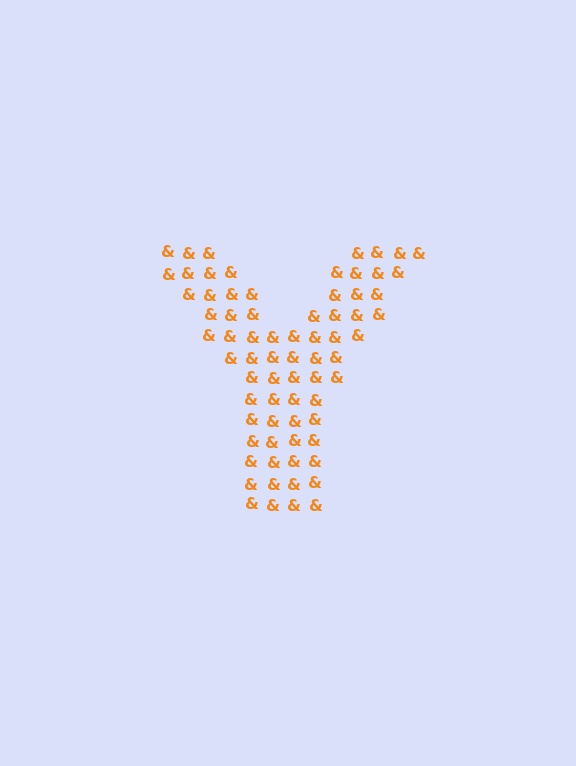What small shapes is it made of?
It is made of small ampersands.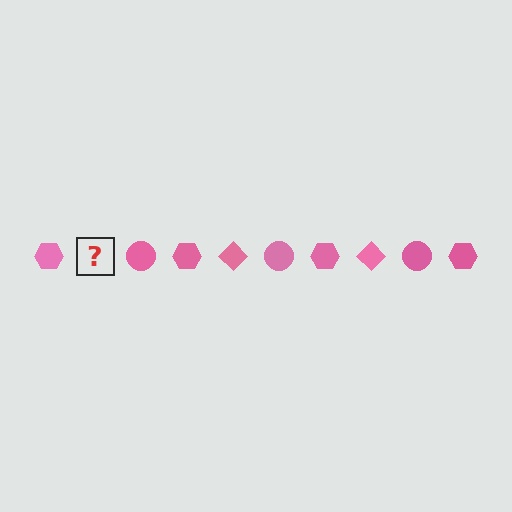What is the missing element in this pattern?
The missing element is a pink diamond.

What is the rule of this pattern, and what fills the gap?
The rule is that the pattern cycles through hexagon, diamond, circle shapes in pink. The gap should be filled with a pink diamond.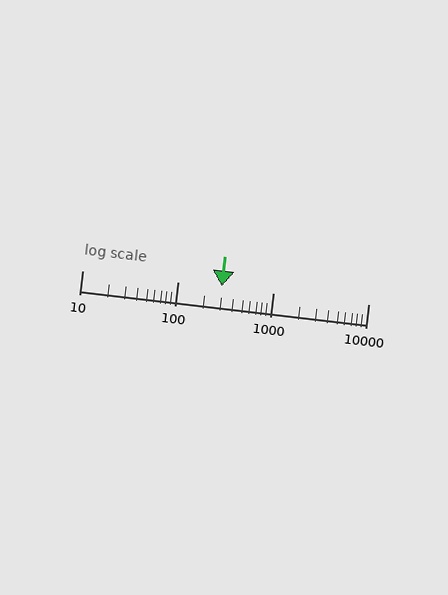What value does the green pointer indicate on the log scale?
The pointer indicates approximately 290.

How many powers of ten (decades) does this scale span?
The scale spans 3 decades, from 10 to 10000.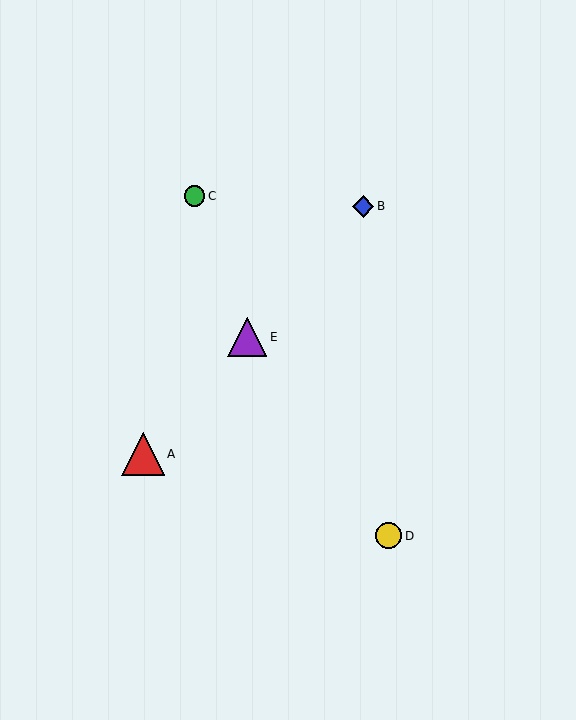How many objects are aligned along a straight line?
3 objects (A, B, E) are aligned along a straight line.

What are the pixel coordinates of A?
Object A is at (143, 454).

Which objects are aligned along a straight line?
Objects A, B, E are aligned along a straight line.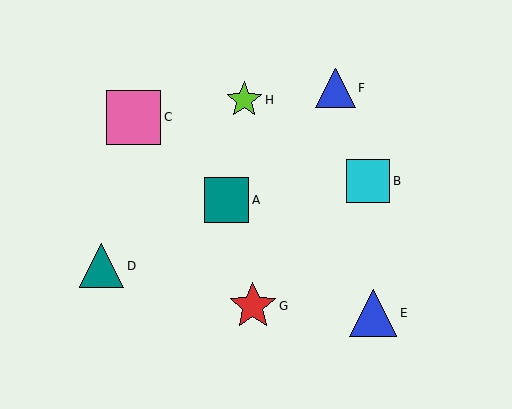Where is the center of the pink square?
The center of the pink square is at (134, 118).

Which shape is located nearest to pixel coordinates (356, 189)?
The cyan square (labeled B) at (368, 181) is nearest to that location.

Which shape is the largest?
The pink square (labeled C) is the largest.